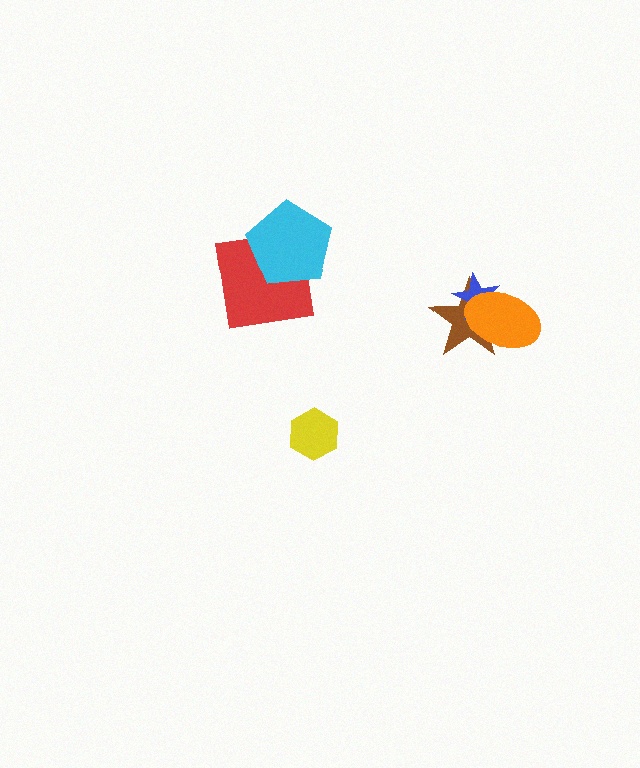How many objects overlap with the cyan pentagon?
1 object overlaps with the cyan pentagon.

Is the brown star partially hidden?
Yes, it is partially covered by another shape.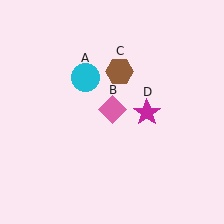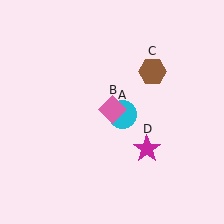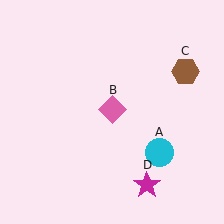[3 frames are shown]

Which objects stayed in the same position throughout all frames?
Pink diamond (object B) remained stationary.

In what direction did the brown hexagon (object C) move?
The brown hexagon (object C) moved right.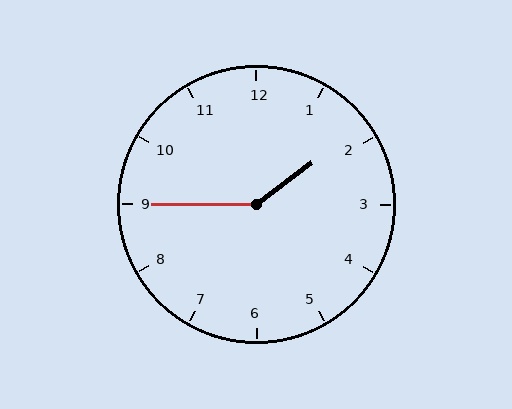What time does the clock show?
1:45.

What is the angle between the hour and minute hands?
Approximately 142 degrees.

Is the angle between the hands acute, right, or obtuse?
It is obtuse.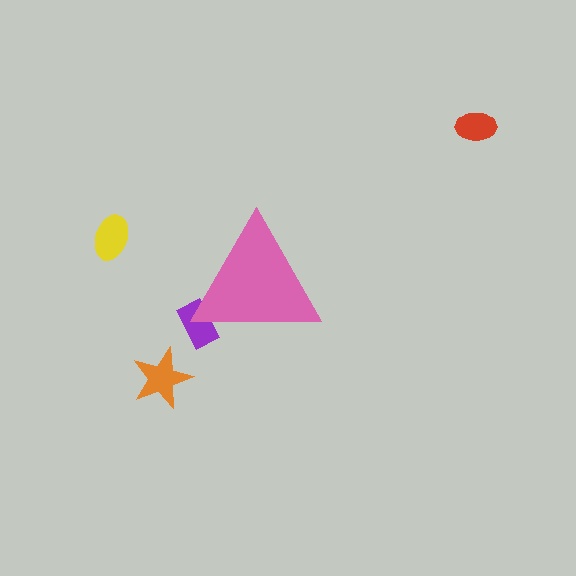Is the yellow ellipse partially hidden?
No, the yellow ellipse is fully visible.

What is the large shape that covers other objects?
A pink triangle.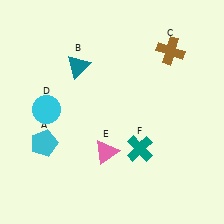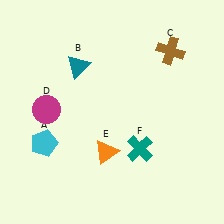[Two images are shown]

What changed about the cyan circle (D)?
In Image 1, D is cyan. In Image 2, it changed to magenta.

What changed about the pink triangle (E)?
In Image 1, E is pink. In Image 2, it changed to orange.